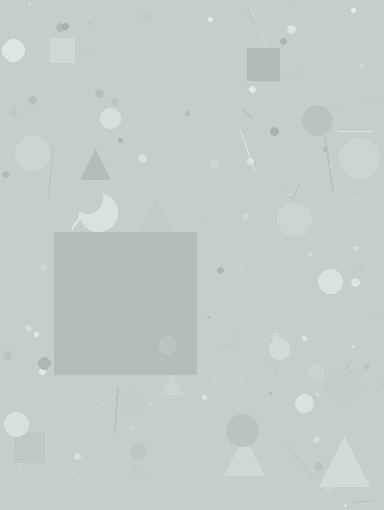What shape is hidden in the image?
A square is hidden in the image.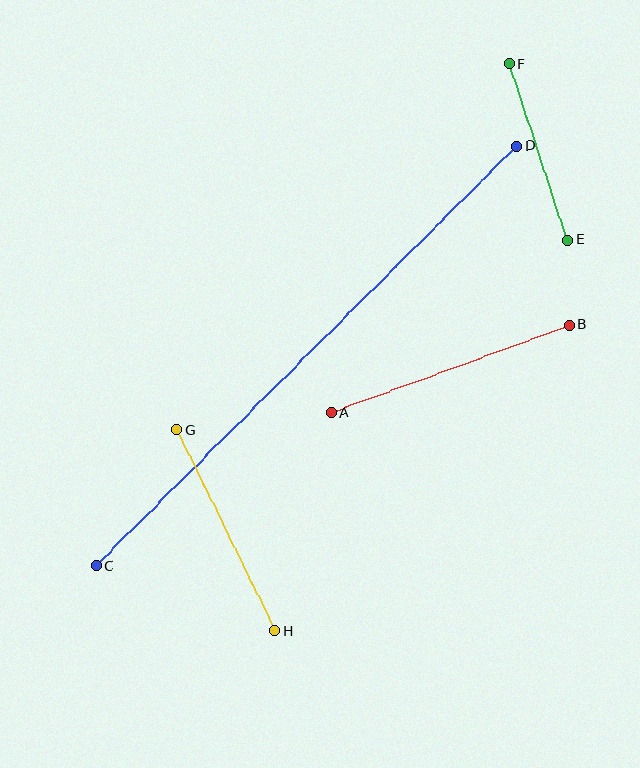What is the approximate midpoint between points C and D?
The midpoint is at approximately (306, 356) pixels.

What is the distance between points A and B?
The distance is approximately 254 pixels.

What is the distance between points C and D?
The distance is approximately 594 pixels.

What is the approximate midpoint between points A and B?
The midpoint is at approximately (450, 369) pixels.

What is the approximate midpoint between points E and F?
The midpoint is at approximately (539, 152) pixels.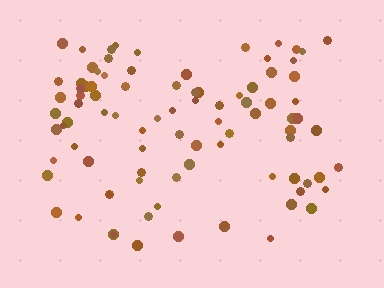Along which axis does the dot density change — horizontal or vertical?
Vertical.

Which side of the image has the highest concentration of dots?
The top.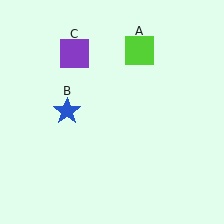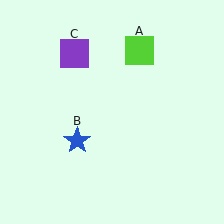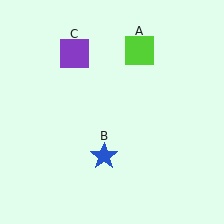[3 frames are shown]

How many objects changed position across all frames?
1 object changed position: blue star (object B).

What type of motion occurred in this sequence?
The blue star (object B) rotated counterclockwise around the center of the scene.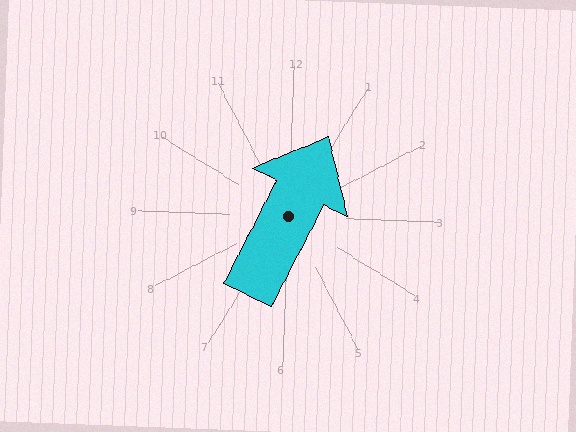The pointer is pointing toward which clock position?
Roughly 1 o'clock.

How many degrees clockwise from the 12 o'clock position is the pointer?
Approximately 25 degrees.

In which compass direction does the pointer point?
Northeast.